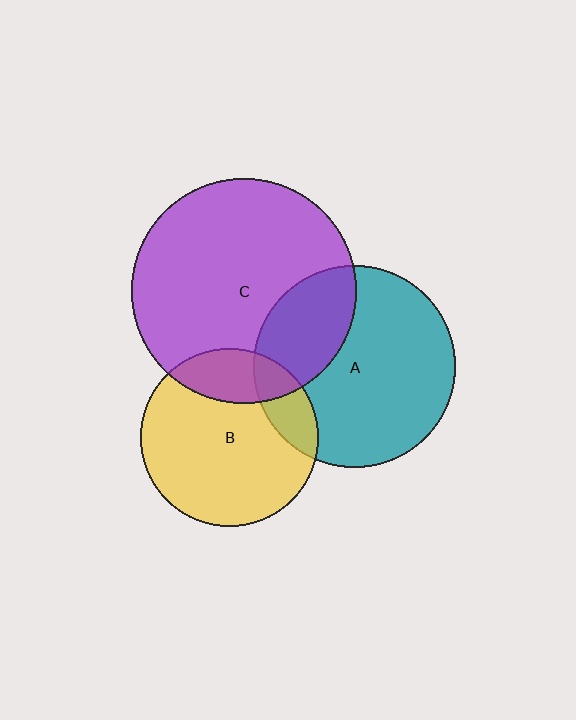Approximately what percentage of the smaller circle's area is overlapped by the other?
Approximately 30%.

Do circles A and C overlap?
Yes.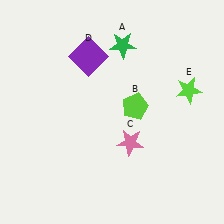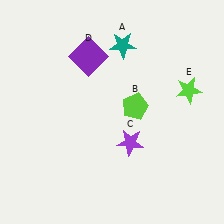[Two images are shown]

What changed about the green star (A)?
In Image 1, A is green. In Image 2, it changed to teal.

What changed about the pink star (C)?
In Image 1, C is pink. In Image 2, it changed to purple.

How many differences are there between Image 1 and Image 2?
There are 2 differences between the two images.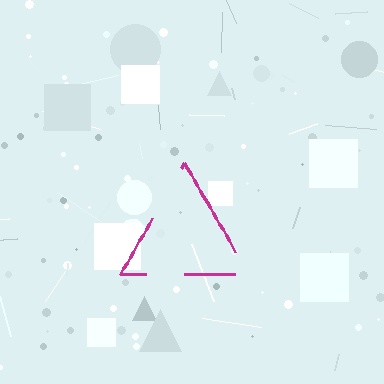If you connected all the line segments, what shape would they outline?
They would outline a triangle.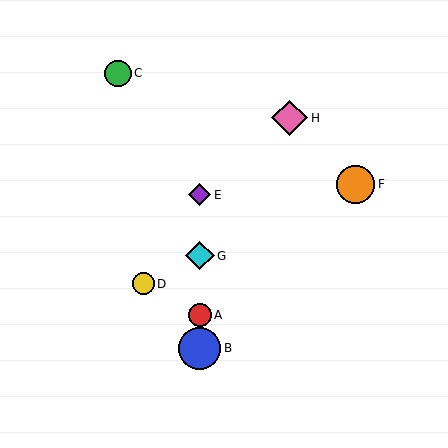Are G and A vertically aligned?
Yes, both are at x≈200.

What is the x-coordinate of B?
Object B is at x≈200.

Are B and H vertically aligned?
No, B is at x≈200 and H is at x≈290.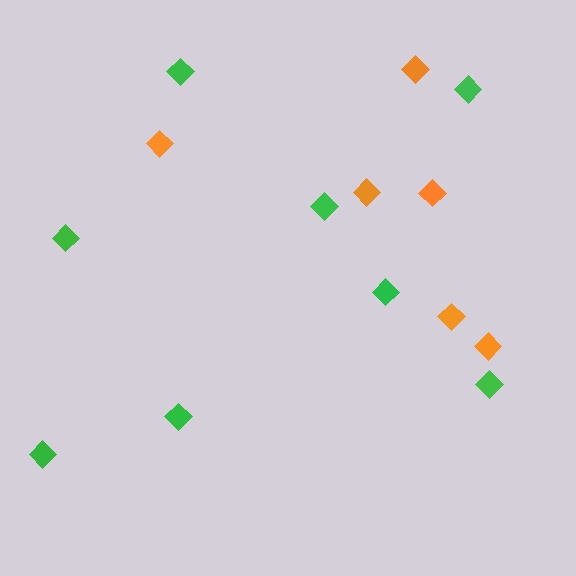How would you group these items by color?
There are 2 groups: one group of orange diamonds (6) and one group of green diamonds (8).